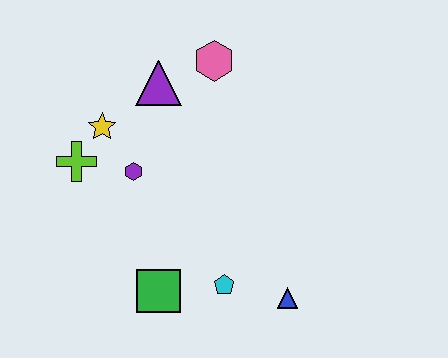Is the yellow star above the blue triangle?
Yes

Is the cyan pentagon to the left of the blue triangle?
Yes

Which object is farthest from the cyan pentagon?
The pink hexagon is farthest from the cyan pentagon.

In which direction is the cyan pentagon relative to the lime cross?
The cyan pentagon is to the right of the lime cross.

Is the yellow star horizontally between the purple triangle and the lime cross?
Yes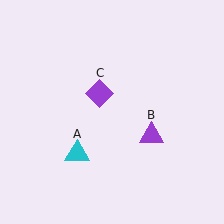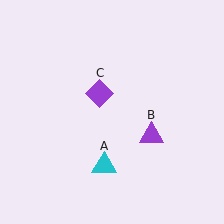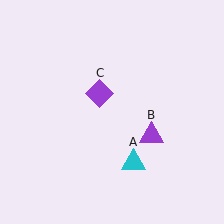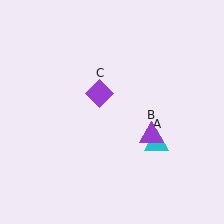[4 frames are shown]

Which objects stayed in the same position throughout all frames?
Purple triangle (object B) and purple diamond (object C) remained stationary.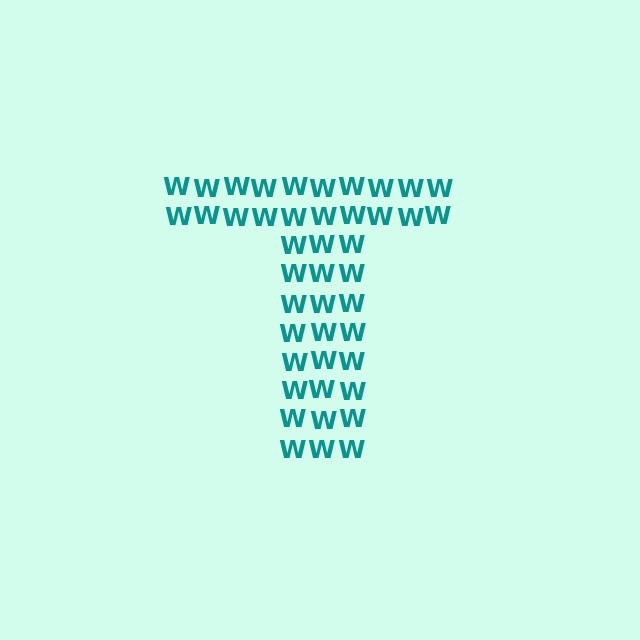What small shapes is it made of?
It is made of small letter W's.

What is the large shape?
The large shape is the letter T.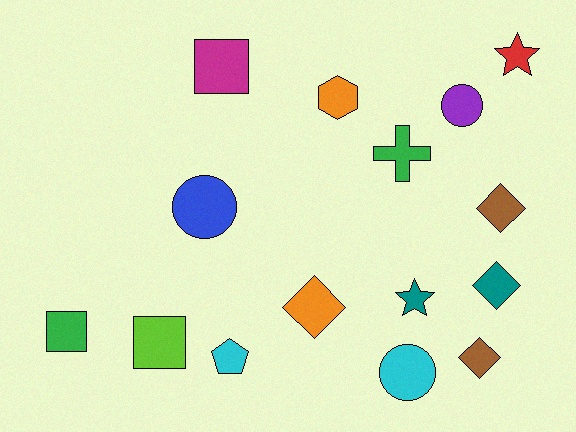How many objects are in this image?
There are 15 objects.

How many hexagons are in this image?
There is 1 hexagon.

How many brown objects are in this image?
There are 2 brown objects.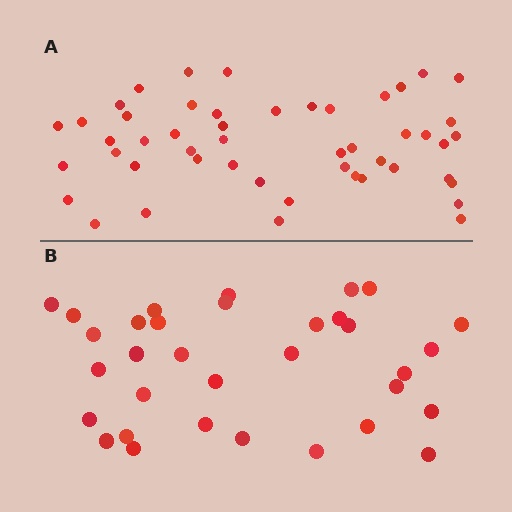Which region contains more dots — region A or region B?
Region A (the top region) has more dots.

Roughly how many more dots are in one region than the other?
Region A has approximately 15 more dots than region B.